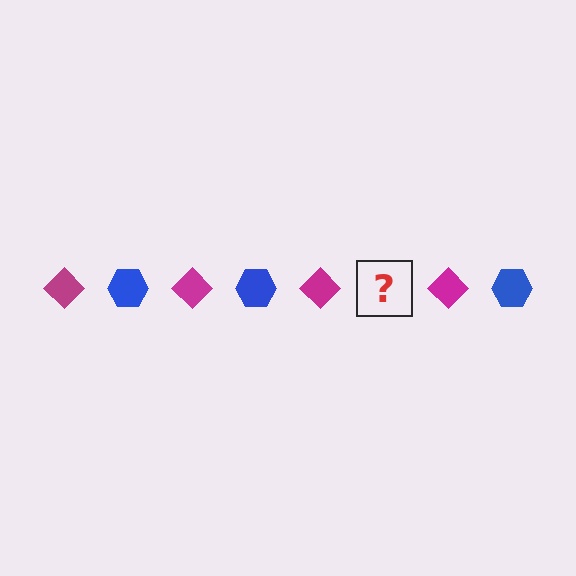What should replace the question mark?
The question mark should be replaced with a blue hexagon.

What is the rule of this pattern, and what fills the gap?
The rule is that the pattern alternates between magenta diamond and blue hexagon. The gap should be filled with a blue hexagon.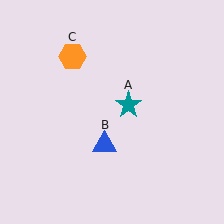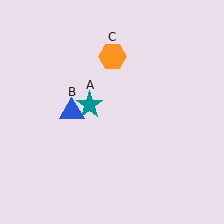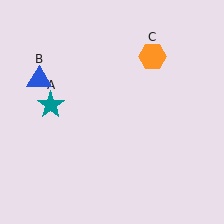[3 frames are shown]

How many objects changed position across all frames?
3 objects changed position: teal star (object A), blue triangle (object B), orange hexagon (object C).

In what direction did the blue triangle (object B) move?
The blue triangle (object B) moved up and to the left.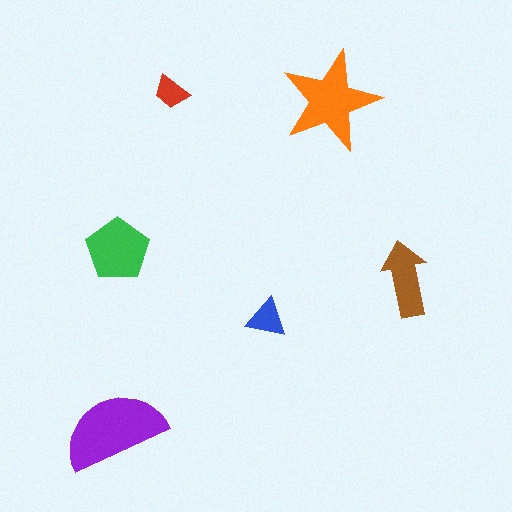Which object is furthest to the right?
The brown arrow is rightmost.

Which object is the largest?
The purple semicircle.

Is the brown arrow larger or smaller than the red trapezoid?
Larger.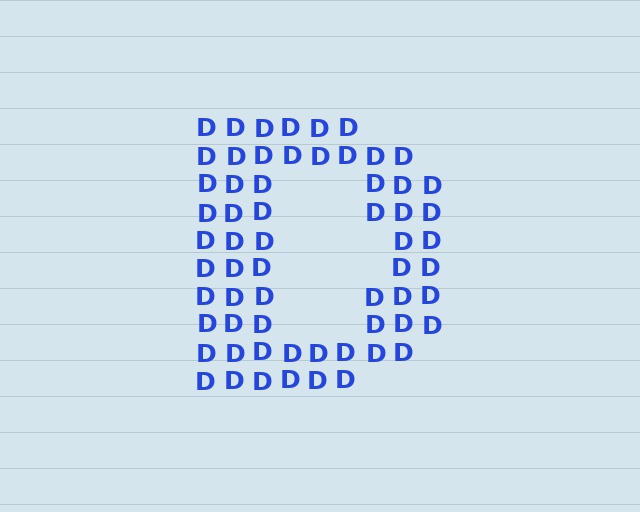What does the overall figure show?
The overall figure shows the letter D.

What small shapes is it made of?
It is made of small letter D's.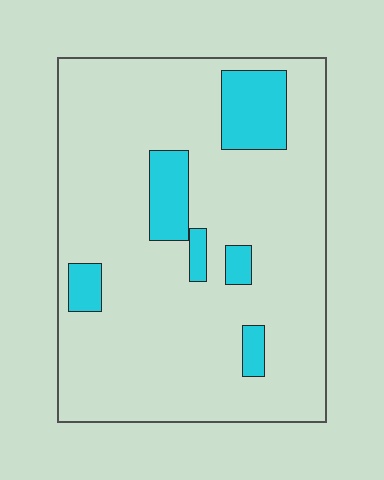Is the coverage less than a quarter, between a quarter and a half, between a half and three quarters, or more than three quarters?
Less than a quarter.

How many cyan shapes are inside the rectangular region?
6.